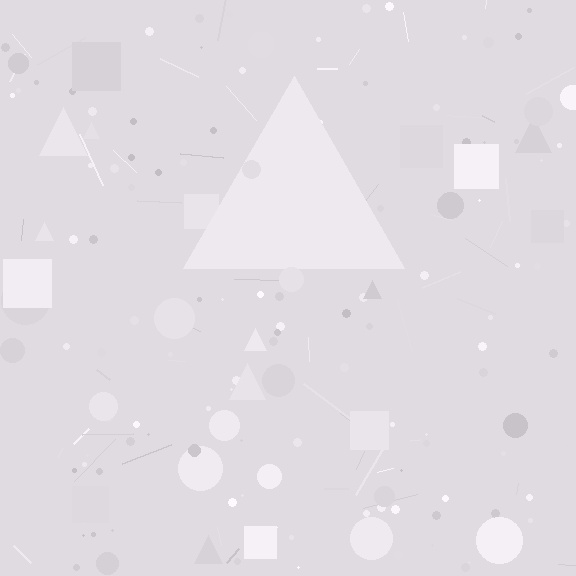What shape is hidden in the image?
A triangle is hidden in the image.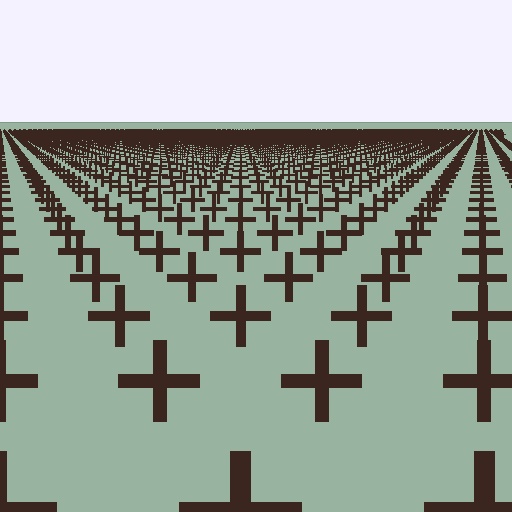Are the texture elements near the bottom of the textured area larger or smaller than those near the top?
Larger. Near the bottom, elements are closer to the viewer and appear at a bigger on-screen size.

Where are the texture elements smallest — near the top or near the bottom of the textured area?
Near the top.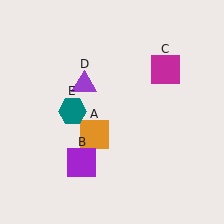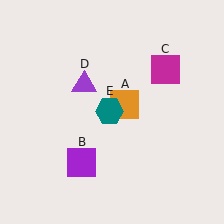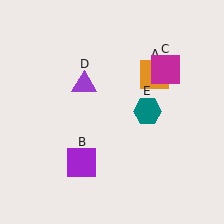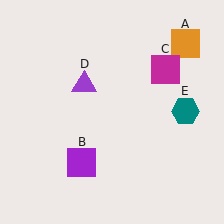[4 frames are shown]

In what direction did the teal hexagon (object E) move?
The teal hexagon (object E) moved right.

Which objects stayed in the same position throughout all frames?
Purple square (object B) and magenta square (object C) and purple triangle (object D) remained stationary.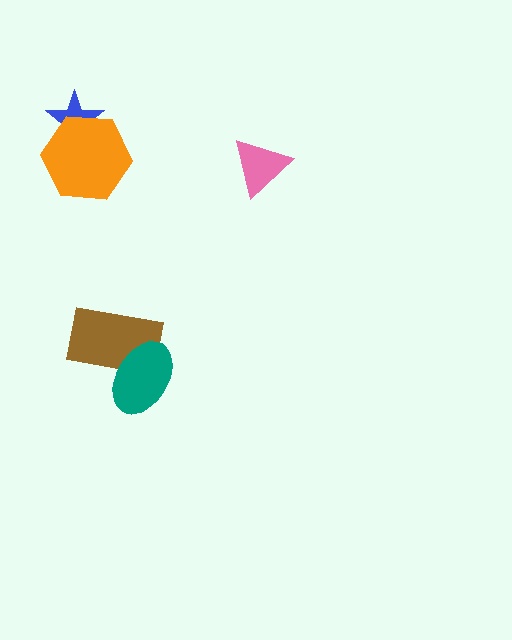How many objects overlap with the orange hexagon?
1 object overlaps with the orange hexagon.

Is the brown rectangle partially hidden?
Yes, it is partially covered by another shape.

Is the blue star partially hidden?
Yes, it is partially covered by another shape.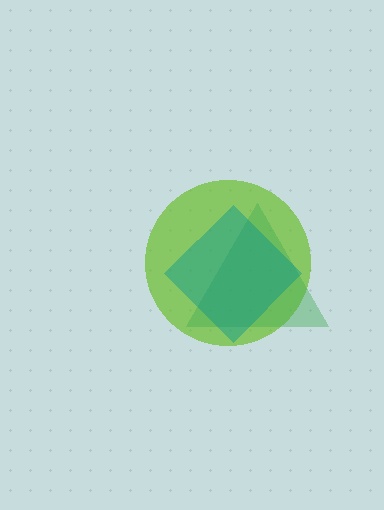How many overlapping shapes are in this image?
There are 3 overlapping shapes in the image.